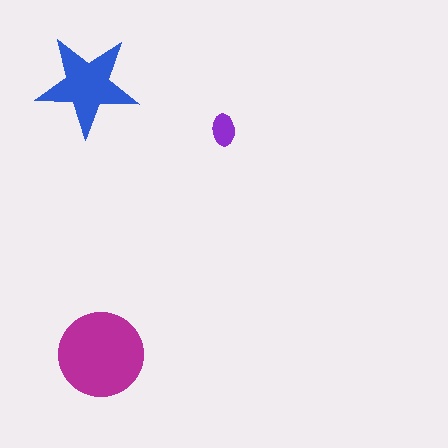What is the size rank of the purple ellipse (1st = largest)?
3rd.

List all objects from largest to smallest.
The magenta circle, the blue star, the purple ellipse.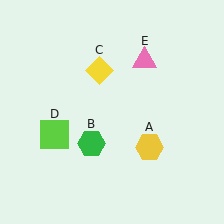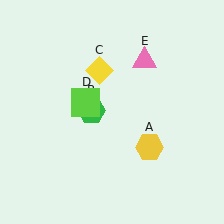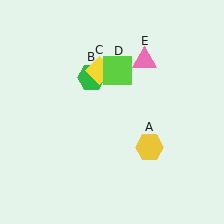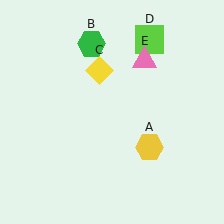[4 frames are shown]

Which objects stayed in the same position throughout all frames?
Yellow hexagon (object A) and yellow diamond (object C) and pink triangle (object E) remained stationary.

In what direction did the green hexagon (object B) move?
The green hexagon (object B) moved up.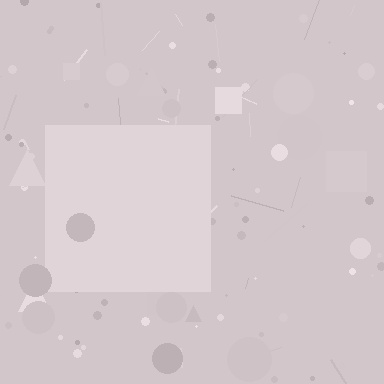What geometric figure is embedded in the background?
A square is embedded in the background.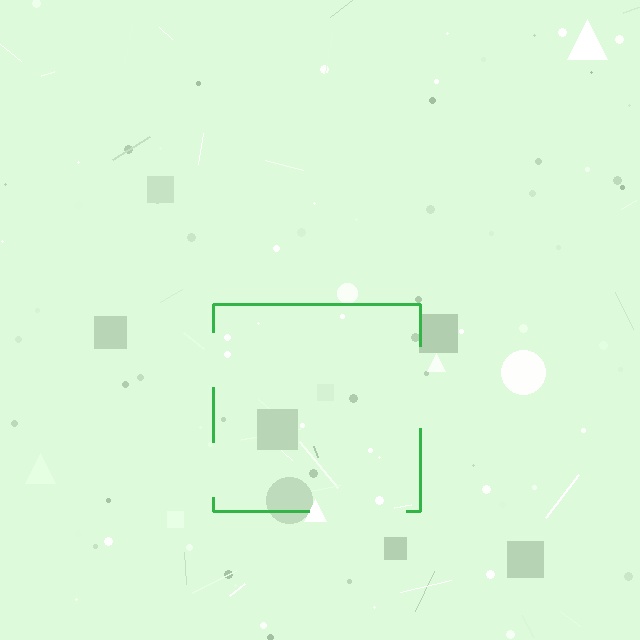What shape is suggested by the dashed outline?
The dashed outline suggests a square.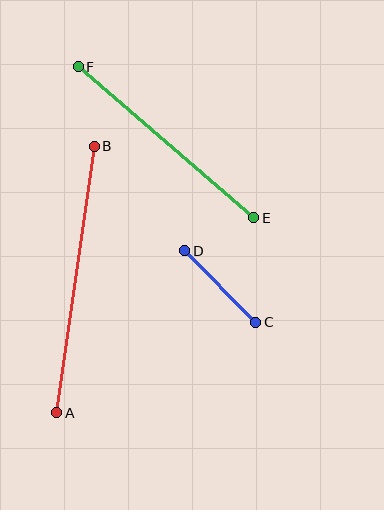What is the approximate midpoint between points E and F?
The midpoint is at approximately (166, 142) pixels.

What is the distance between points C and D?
The distance is approximately 101 pixels.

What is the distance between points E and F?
The distance is approximately 232 pixels.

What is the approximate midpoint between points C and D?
The midpoint is at approximately (220, 286) pixels.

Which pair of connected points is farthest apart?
Points A and B are farthest apart.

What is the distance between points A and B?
The distance is approximately 270 pixels.